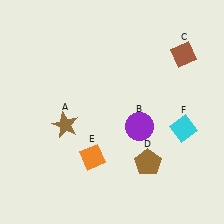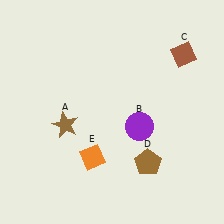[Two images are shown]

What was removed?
The cyan diamond (F) was removed in Image 2.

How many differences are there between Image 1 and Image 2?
There is 1 difference between the two images.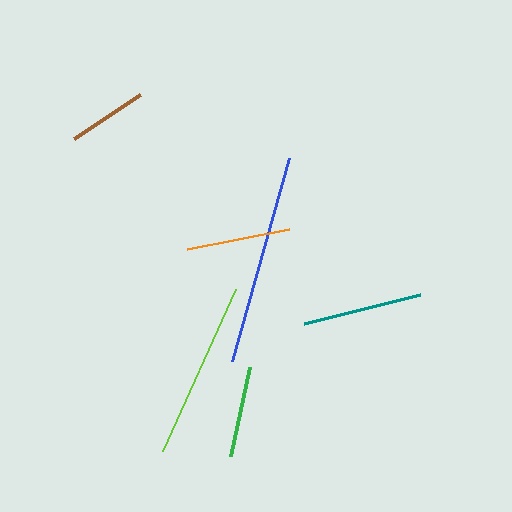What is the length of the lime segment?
The lime segment is approximately 178 pixels long.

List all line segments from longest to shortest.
From longest to shortest: blue, lime, teal, orange, green, brown.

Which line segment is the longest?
The blue line is the longest at approximately 211 pixels.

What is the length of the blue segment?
The blue segment is approximately 211 pixels long.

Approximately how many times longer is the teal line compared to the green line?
The teal line is approximately 1.3 times the length of the green line.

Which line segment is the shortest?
The brown line is the shortest at approximately 79 pixels.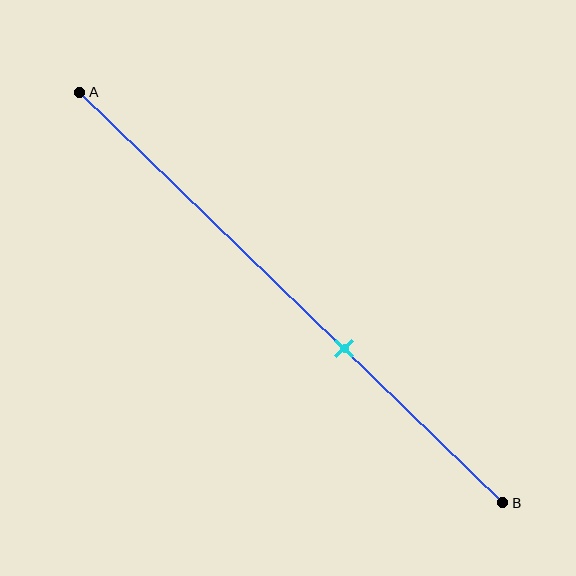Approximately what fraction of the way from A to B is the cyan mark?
The cyan mark is approximately 60% of the way from A to B.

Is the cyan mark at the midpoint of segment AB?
No, the mark is at about 60% from A, not at the 50% midpoint.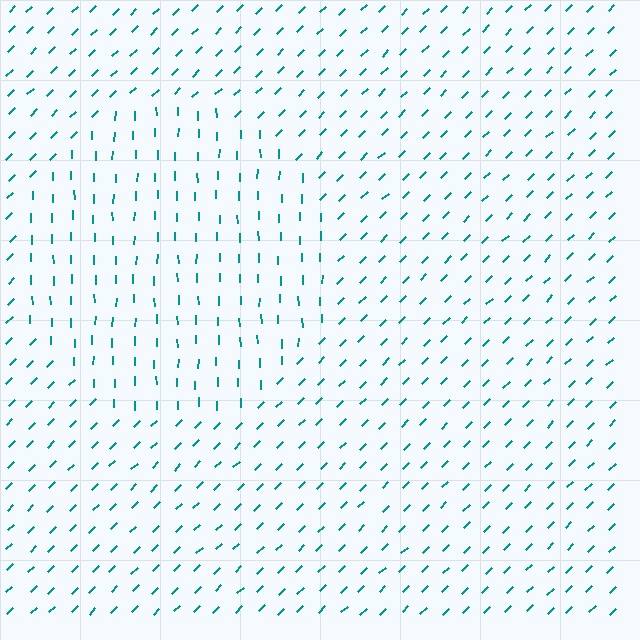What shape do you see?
I see a circle.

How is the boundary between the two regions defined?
The boundary is defined purely by a change in line orientation (approximately 45 degrees difference). All lines are the same color and thickness.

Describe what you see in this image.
The image is filled with small teal line segments. A circle region in the image has lines oriented differently from the surrounding lines, creating a visible texture boundary.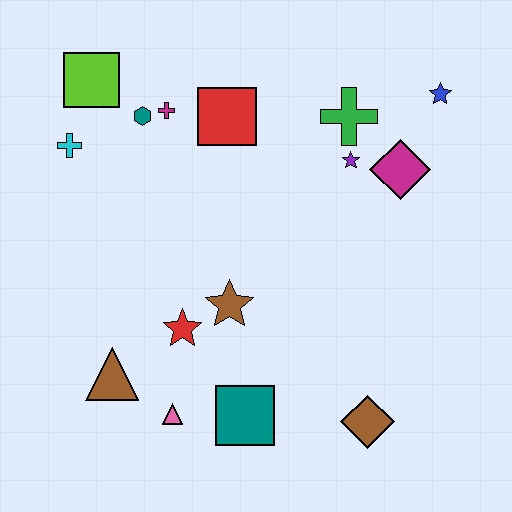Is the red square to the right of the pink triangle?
Yes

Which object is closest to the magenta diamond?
The purple star is closest to the magenta diamond.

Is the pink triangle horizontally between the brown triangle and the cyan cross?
No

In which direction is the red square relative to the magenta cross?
The red square is to the right of the magenta cross.